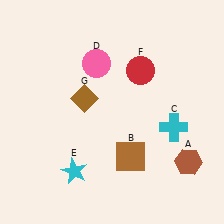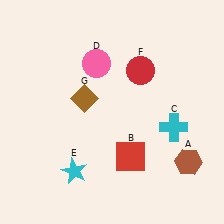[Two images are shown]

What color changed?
The square (B) changed from brown in Image 1 to red in Image 2.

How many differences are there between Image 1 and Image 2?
There is 1 difference between the two images.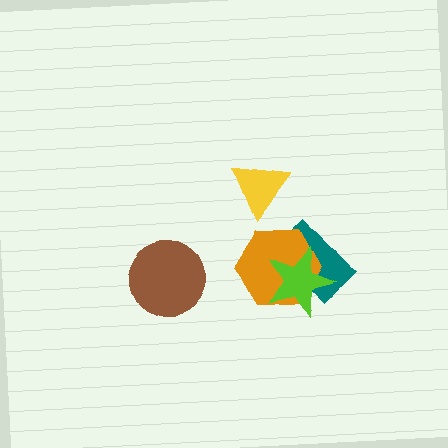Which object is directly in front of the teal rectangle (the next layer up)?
The orange hexagon is directly in front of the teal rectangle.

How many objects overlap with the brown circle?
0 objects overlap with the brown circle.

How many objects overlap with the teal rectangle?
2 objects overlap with the teal rectangle.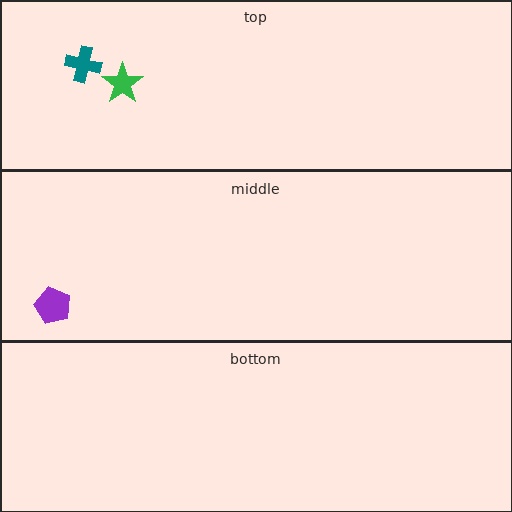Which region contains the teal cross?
The top region.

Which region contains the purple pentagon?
The middle region.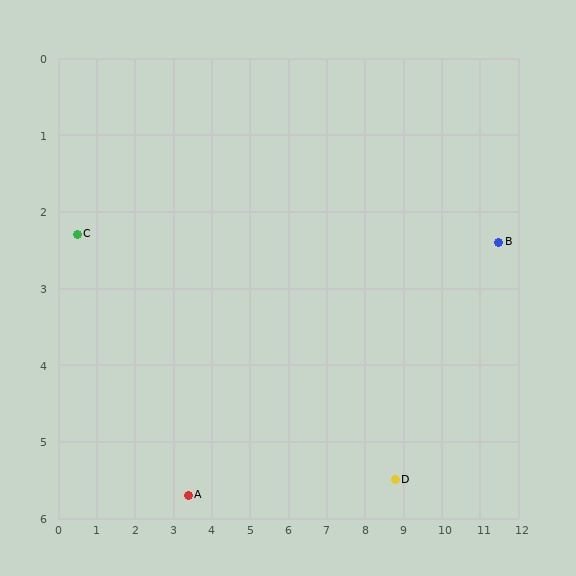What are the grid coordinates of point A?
Point A is at approximately (3.4, 5.7).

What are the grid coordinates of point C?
Point C is at approximately (0.5, 2.3).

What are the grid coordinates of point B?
Point B is at approximately (11.5, 2.4).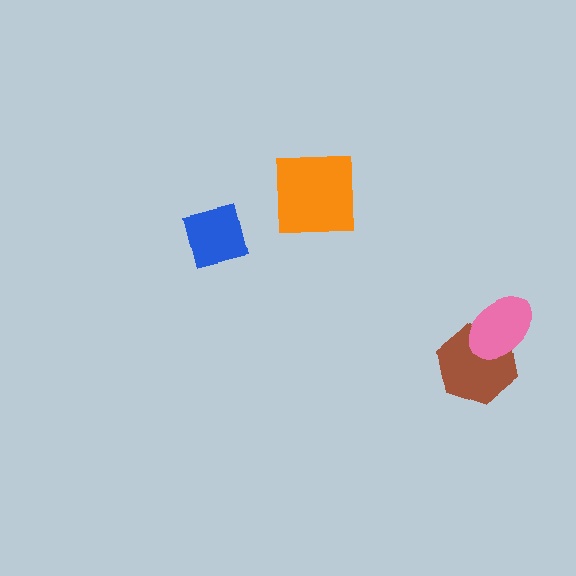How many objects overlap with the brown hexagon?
1 object overlaps with the brown hexagon.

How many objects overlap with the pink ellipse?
1 object overlaps with the pink ellipse.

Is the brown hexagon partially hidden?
Yes, it is partially covered by another shape.